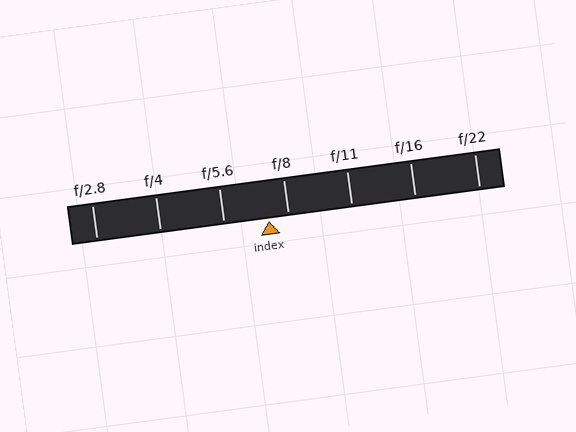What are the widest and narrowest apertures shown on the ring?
The widest aperture shown is f/2.8 and the narrowest is f/22.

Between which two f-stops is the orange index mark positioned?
The index mark is between f/5.6 and f/8.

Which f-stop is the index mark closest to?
The index mark is closest to f/8.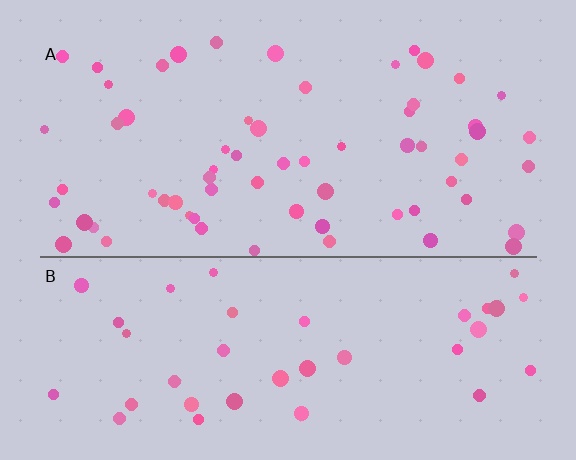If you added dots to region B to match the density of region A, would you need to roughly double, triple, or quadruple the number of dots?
Approximately double.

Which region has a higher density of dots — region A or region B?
A (the top).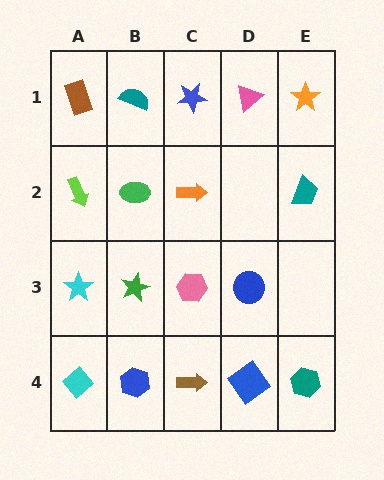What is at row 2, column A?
A lime arrow.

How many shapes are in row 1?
5 shapes.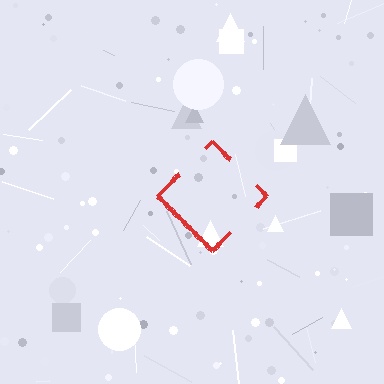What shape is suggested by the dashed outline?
The dashed outline suggests a diamond.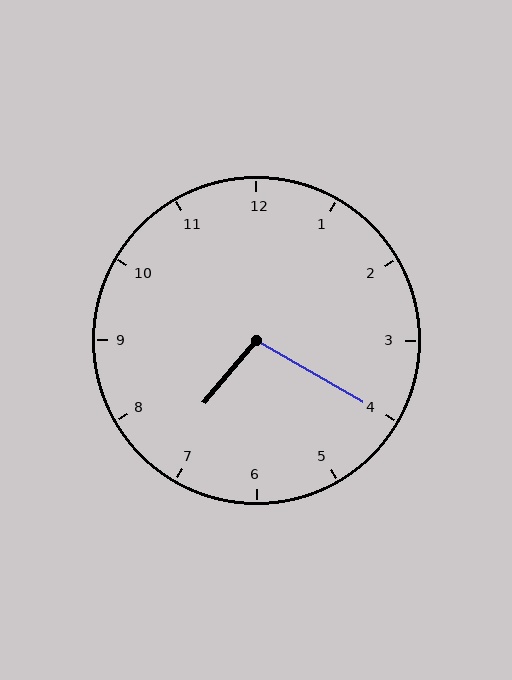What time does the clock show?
7:20.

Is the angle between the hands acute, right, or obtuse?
It is obtuse.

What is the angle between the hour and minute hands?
Approximately 100 degrees.